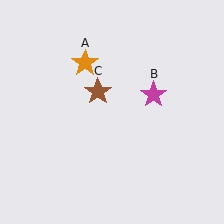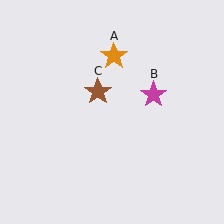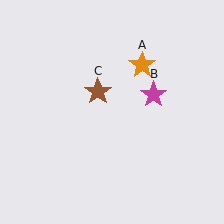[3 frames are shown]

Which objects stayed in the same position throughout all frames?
Magenta star (object B) and brown star (object C) remained stationary.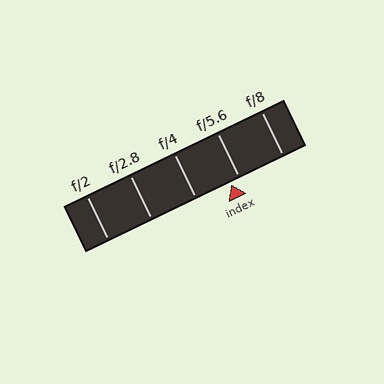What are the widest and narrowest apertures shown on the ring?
The widest aperture shown is f/2 and the narrowest is f/8.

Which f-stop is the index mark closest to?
The index mark is closest to f/5.6.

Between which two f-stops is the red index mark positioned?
The index mark is between f/4 and f/5.6.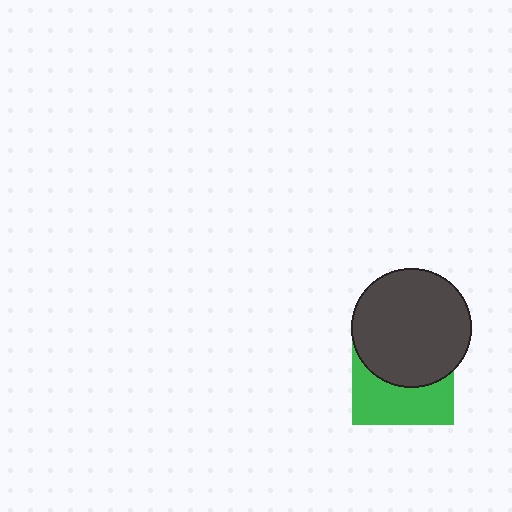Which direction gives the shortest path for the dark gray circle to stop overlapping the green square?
Moving up gives the shortest separation.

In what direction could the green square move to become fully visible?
The green square could move down. That would shift it out from behind the dark gray circle entirely.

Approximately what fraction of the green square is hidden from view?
Roughly 54% of the green square is hidden behind the dark gray circle.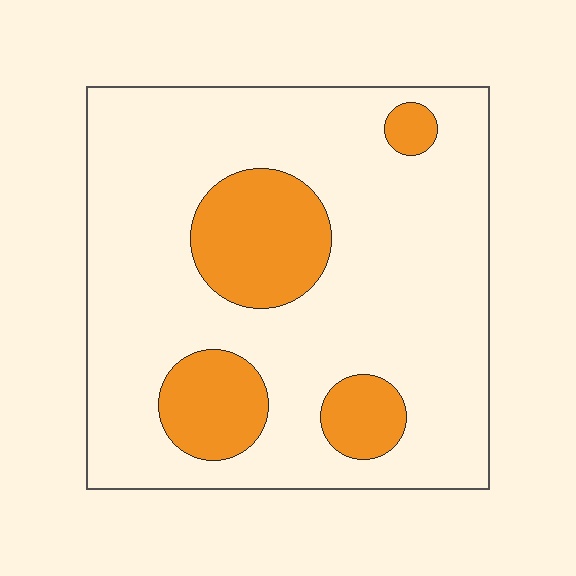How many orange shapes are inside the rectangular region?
4.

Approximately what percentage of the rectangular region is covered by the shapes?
Approximately 20%.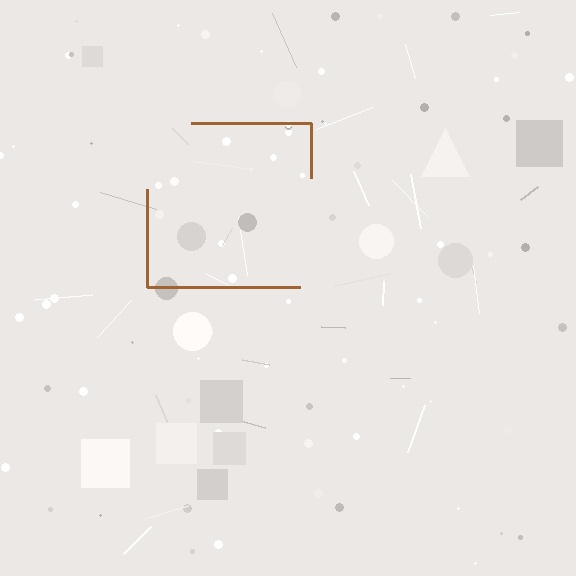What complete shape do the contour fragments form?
The contour fragments form a square.